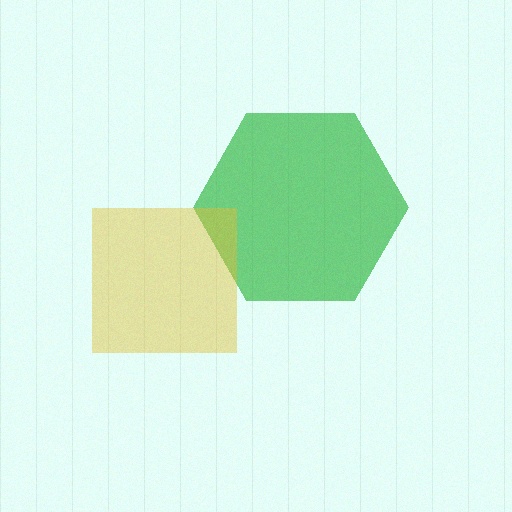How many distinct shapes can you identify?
There are 2 distinct shapes: a green hexagon, a yellow square.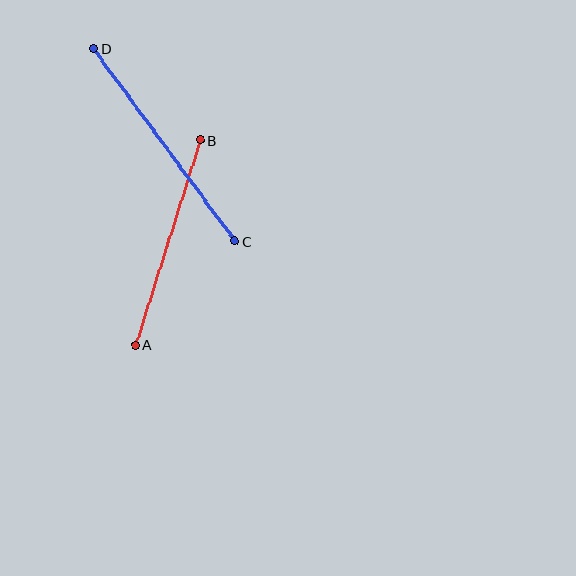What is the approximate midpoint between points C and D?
The midpoint is at approximately (164, 145) pixels.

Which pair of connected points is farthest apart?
Points C and D are farthest apart.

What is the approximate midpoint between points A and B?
The midpoint is at approximately (168, 242) pixels.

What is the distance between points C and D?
The distance is approximately 239 pixels.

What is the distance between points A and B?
The distance is approximately 215 pixels.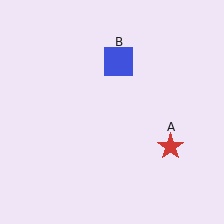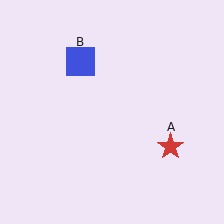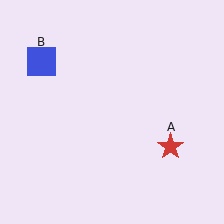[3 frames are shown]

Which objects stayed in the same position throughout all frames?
Red star (object A) remained stationary.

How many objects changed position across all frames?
1 object changed position: blue square (object B).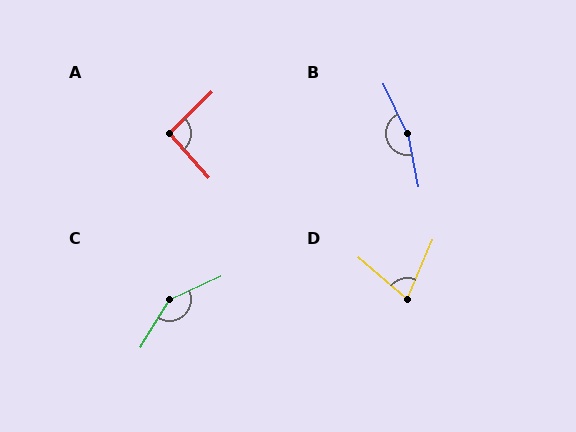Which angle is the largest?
B, at approximately 165 degrees.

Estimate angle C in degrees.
Approximately 146 degrees.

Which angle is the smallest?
D, at approximately 73 degrees.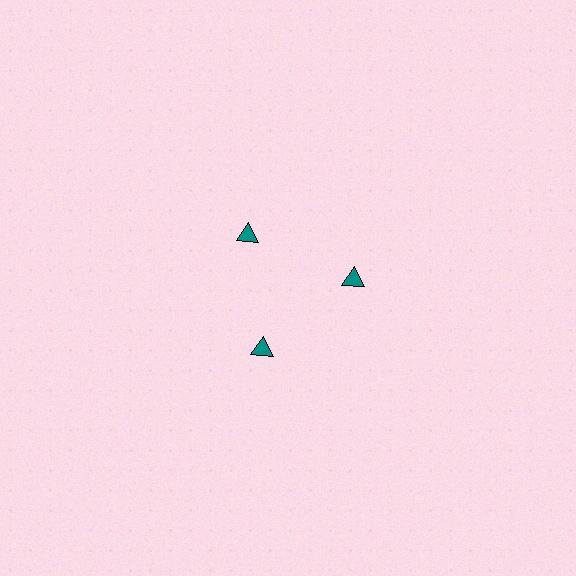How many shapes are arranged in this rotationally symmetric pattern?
There are 3 shapes, arranged in 3 groups of 1.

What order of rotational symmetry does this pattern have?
This pattern has 3-fold rotational symmetry.